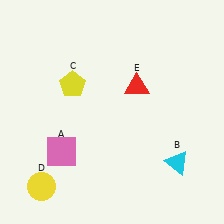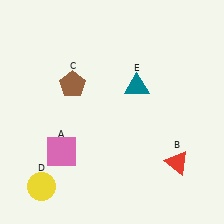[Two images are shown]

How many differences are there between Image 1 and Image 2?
There are 3 differences between the two images.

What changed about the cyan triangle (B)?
In Image 1, B is cyan. In Image 2, it changed to red.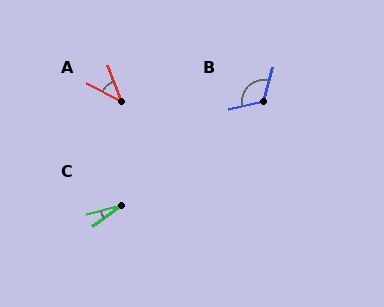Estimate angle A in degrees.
Approximately 41 degrees.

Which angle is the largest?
B, at approximately 120 degrees.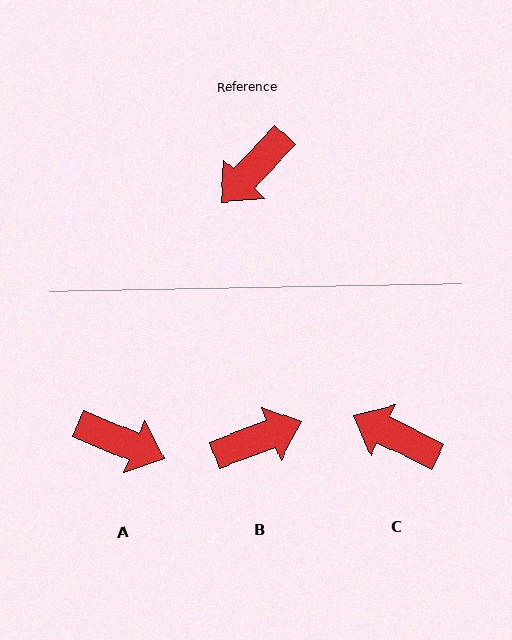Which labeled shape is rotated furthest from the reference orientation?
B, about 155 degrees away.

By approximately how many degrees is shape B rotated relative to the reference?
Approximately 155 degrees counter-clockwise.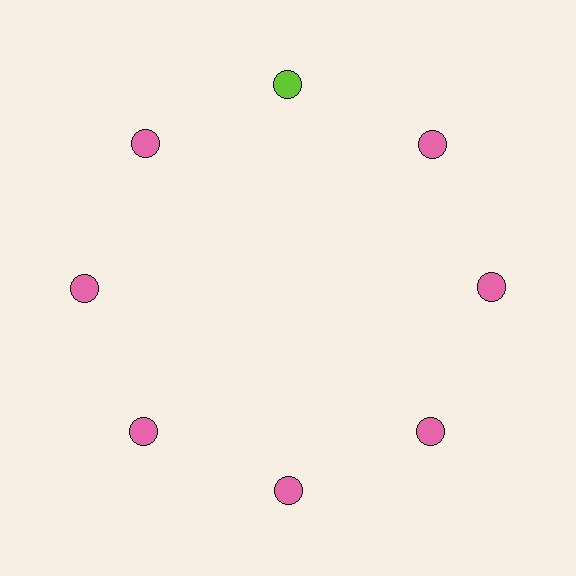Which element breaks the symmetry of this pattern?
The lime circle at roughly the 12 o'clock position breaks the symmetry. All other shapes are pink circles.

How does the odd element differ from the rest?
It has a different color: lime instead of pink.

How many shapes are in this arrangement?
There are 8 shapes arranged in a ring pattern.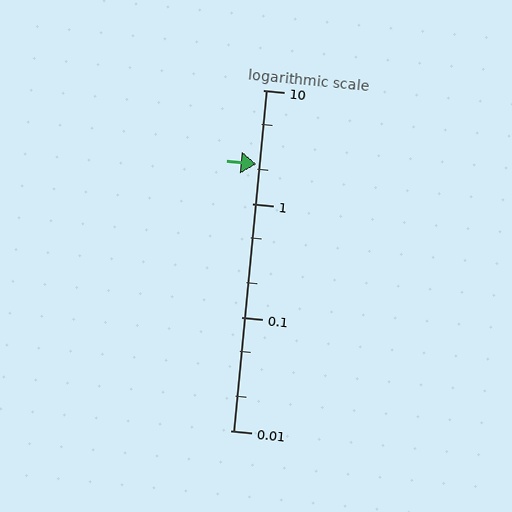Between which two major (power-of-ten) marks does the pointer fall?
The pointer is between 1 and 10.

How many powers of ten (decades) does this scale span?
The scale spans 3 decades, from 0.01 to 10.